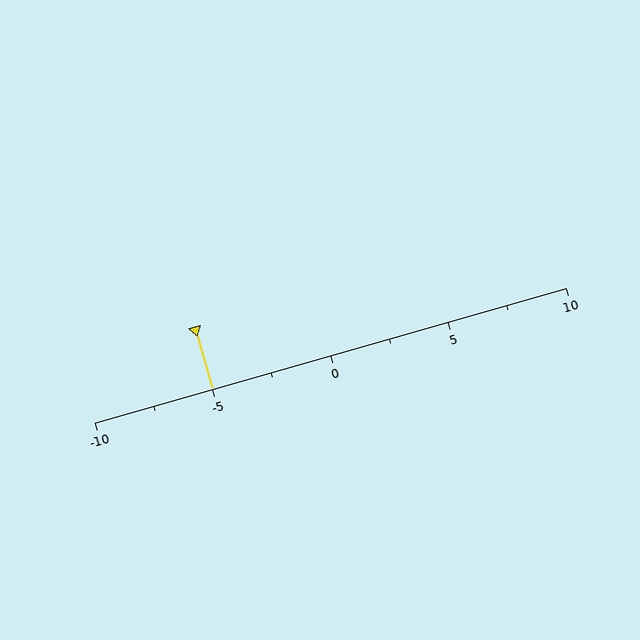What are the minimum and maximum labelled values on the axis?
The axis runs from -10 to 10.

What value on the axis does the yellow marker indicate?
The marker indicates approximately -5.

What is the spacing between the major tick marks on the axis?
The major ticks are spaced 5 apart.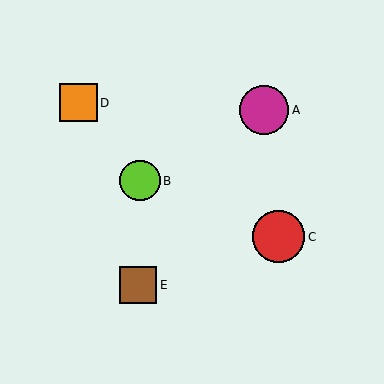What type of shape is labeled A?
Shape A is a magenta circle.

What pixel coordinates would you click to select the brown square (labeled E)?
Click at (138, 285) to select the brown square E.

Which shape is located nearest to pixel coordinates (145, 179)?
The lime circle (labeled B) at (140, 181) is nearest to that location.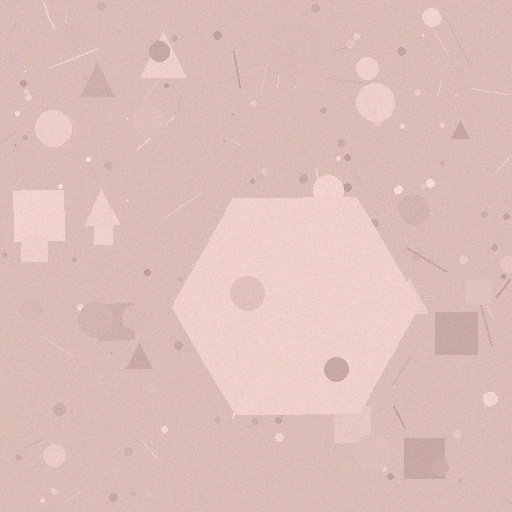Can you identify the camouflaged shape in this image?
The camouflaged shape is a hexagon.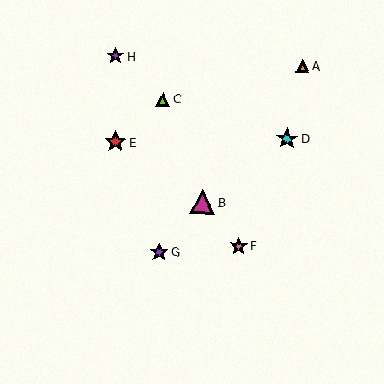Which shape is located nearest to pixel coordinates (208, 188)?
The magenta triangle (labeled B) at (203, 202) is nearest to that location.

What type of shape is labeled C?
Shape C is a lime triangle.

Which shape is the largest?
The magenta triangle (labeled B) is the largest.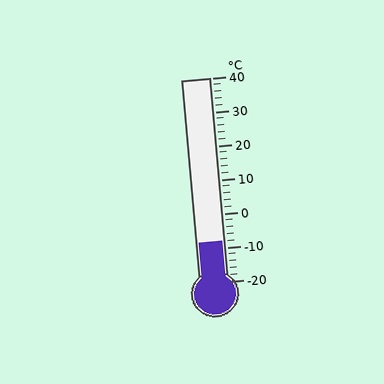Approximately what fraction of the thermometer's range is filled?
The thermometer is filled to approximately 20% of its range.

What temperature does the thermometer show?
The thermometer shows approximately -8°C.